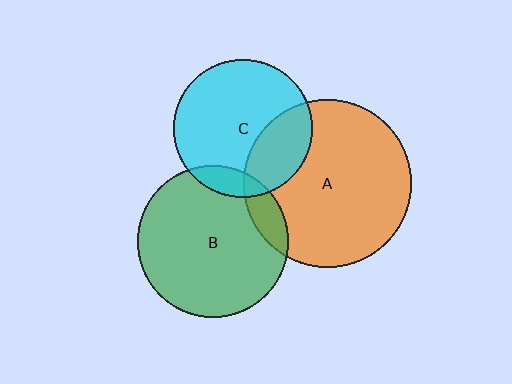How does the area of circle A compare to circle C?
Approximately 1.5 times.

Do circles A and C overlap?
Yes.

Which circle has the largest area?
Circle A (orange).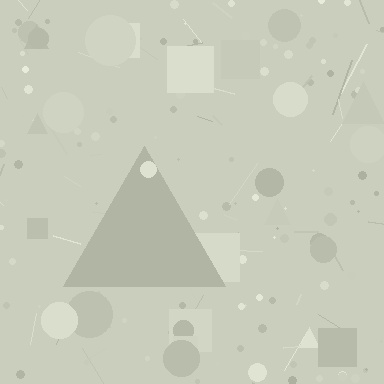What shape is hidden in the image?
A triangle is hidden in the image.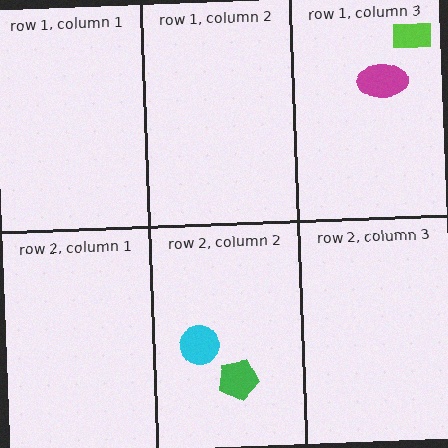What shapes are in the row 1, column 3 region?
The lime rectangle, the magenta ellipse.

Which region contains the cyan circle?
The row 2, column 2 region.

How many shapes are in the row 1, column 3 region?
2.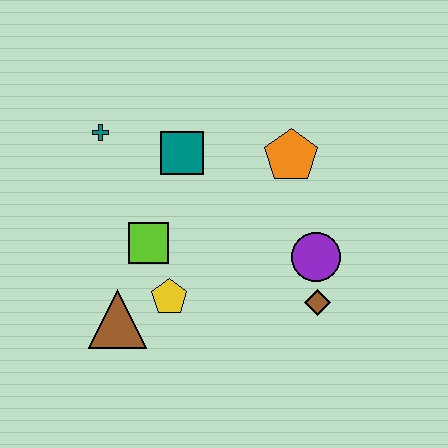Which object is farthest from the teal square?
The brown diamond is farthest from the teal square.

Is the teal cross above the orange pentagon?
Yes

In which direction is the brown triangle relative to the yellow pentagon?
The brown triangle is to the left of the yellow pentagon.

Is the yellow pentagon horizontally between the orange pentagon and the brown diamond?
No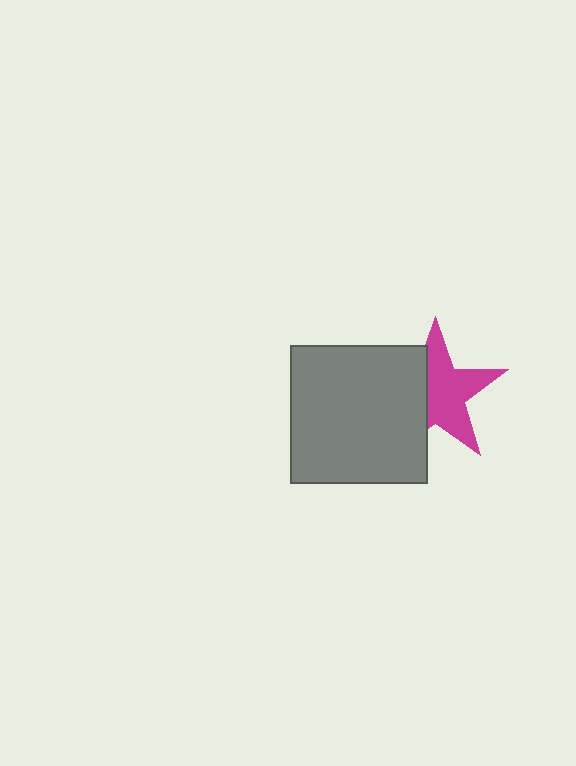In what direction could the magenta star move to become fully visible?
The magenta star could move right. That would shift it out from behind the gray square entirely.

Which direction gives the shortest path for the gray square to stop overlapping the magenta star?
Moving left gives the shortest separation.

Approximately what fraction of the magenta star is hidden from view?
Roughly 38% of the magenta star is hidden behind the gray square.